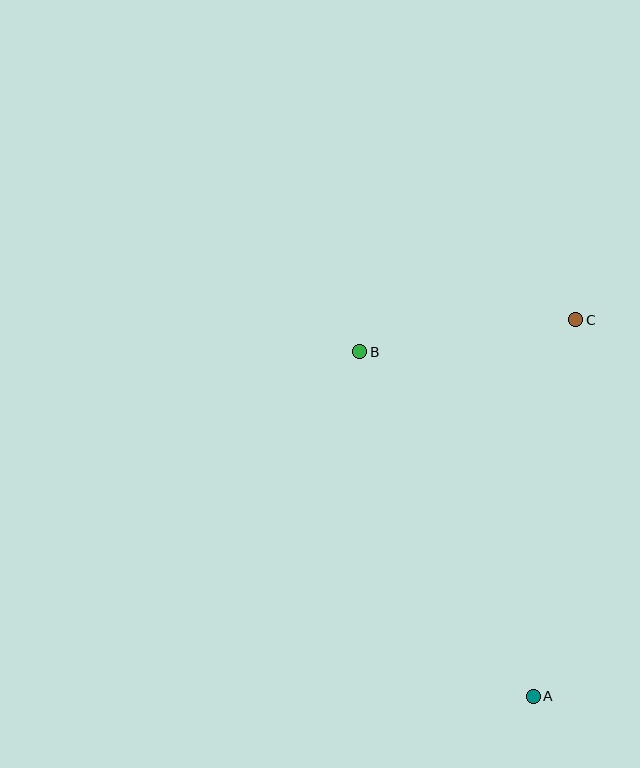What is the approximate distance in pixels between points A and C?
The distance between A and C is approximately 379 pixels.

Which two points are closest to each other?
Points B and C are closest to each other.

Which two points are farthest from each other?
Points A and B are farthest from each other.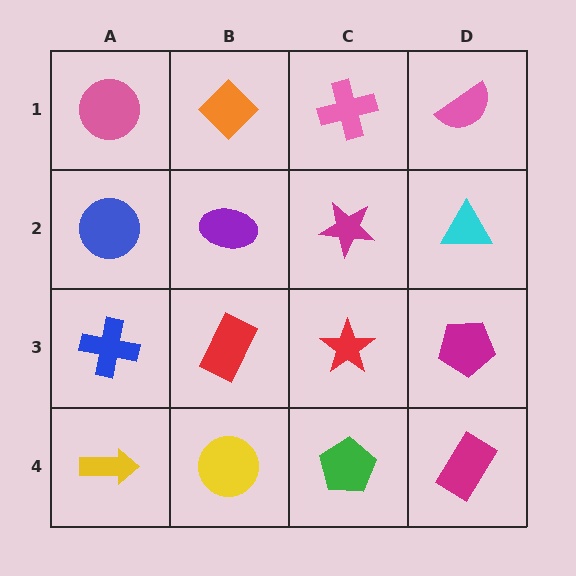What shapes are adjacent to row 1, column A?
A blue circle (row 2, column A), an orange diamond (row 1, column B).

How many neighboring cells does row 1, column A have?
2.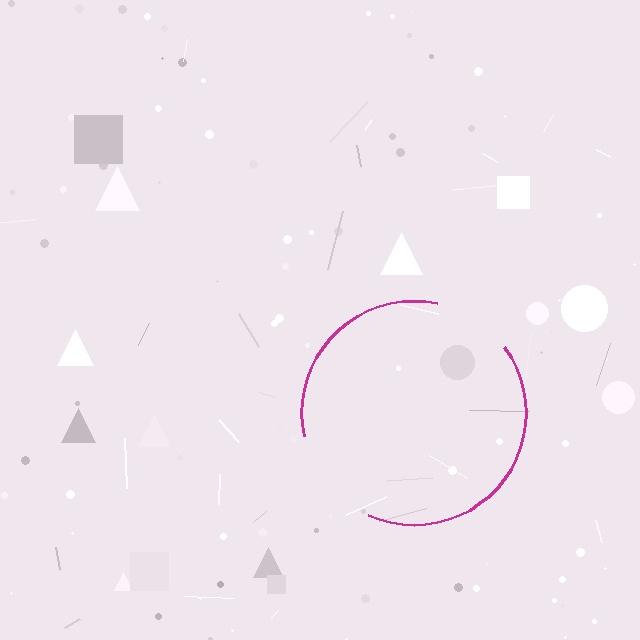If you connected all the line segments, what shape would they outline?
They would outline a circle.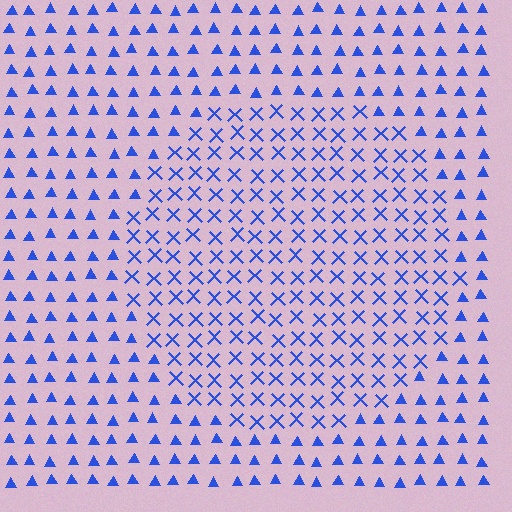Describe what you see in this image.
The image is filled with small blue elements arranged in a uniform grid. A circle-shaped region contains X marks, while the surrounding area contains triangles. The boundary is defined purely by the change in element shape.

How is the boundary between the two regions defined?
The boundary is defined by a change in element shape: X marks inside vs. triangles outside. All elements share the same color and spacing.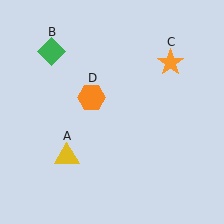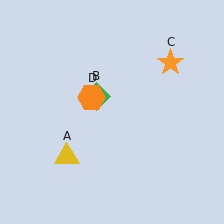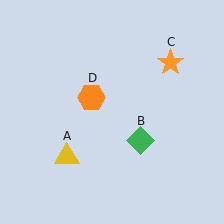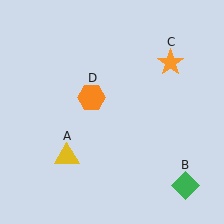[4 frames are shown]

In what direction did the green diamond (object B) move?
The green diamond (object B) moved down and to the right.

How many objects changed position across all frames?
1 object changed position: green diamond (object B).